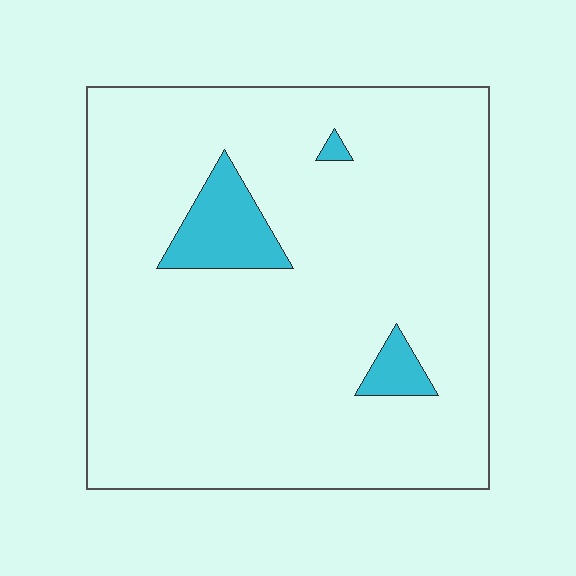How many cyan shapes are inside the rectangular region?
3.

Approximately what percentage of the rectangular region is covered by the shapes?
Approximately 5%.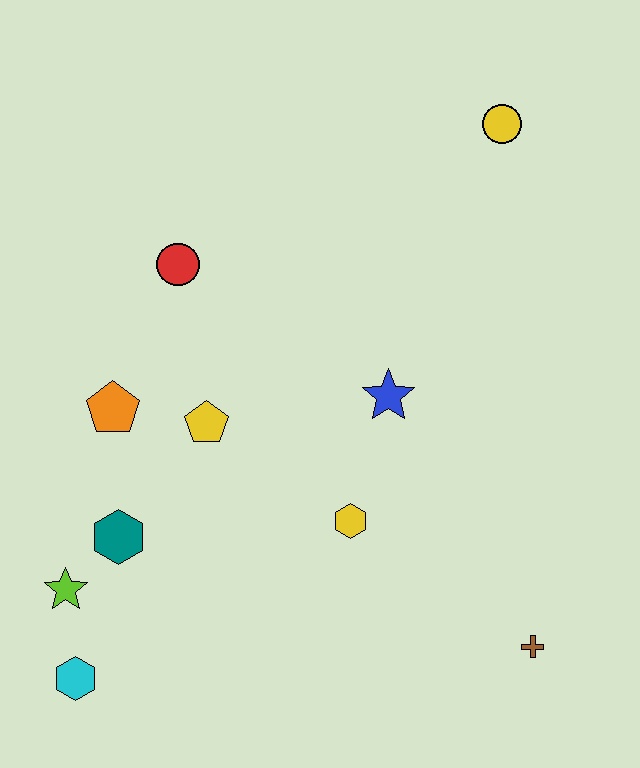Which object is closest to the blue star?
The yellow hexagon is closest to the blue star.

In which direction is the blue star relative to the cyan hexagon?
The blue star is to the right of the cyan hexagon.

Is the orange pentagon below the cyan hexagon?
No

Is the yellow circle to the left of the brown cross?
Yes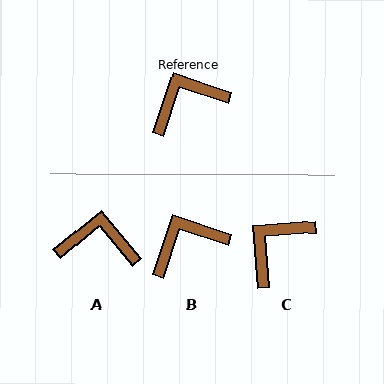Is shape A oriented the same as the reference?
No, it is off by about 32 degrees.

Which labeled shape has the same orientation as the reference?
B.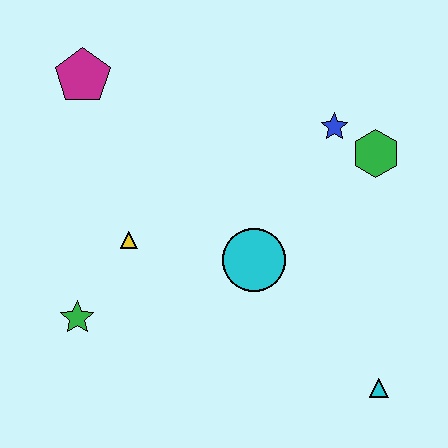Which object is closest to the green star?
The yellow triangle is closest to the green star.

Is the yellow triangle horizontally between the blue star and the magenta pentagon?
Yes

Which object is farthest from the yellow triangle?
The cyan triangle is farthest from the yellow triangle.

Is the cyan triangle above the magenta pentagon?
No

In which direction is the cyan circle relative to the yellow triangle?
The cyan circle is to the right of the yellow triangle.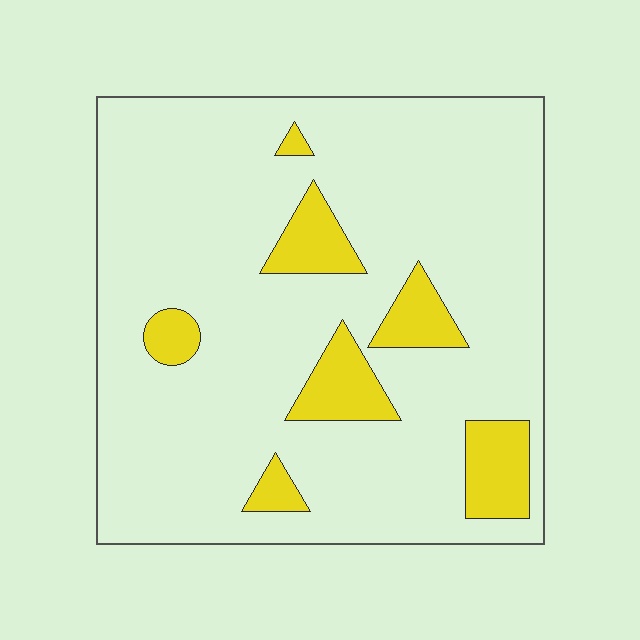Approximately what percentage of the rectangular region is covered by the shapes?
Approximately 15%.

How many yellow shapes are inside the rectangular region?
7.